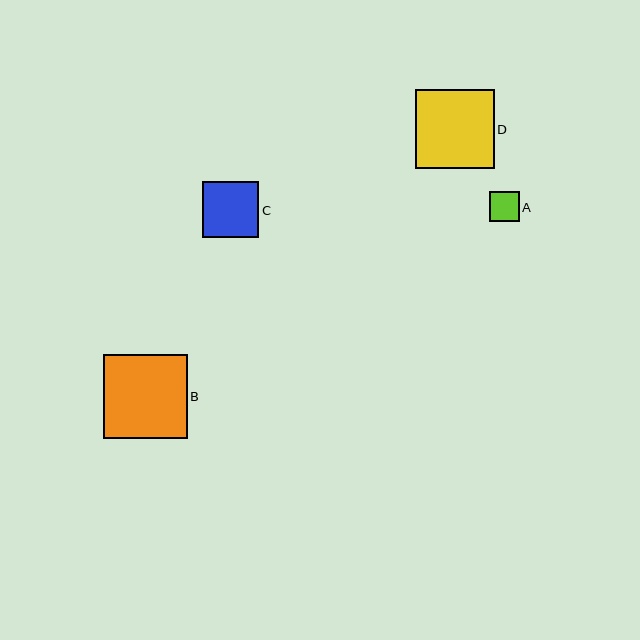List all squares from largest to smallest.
From largest to smallest: B, D, C, A.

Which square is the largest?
Square B is the largest with a size of approximately 84 pixels.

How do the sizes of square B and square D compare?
Square B and square D are approximately the same size.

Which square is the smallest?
Square A is the smallest with a size of approximately 30 pixels.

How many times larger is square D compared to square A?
Square D is approximately 2.7 times the size of square A.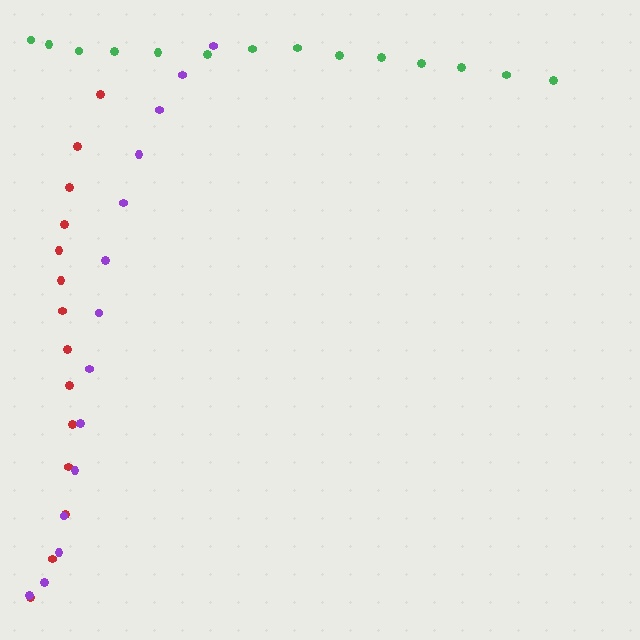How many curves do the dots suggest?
There are 3 distinct paths.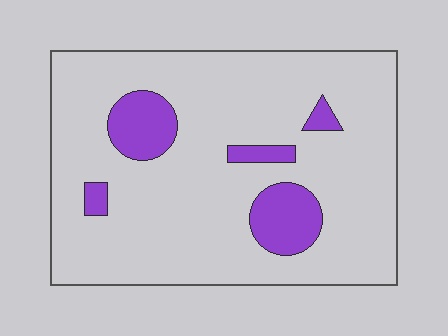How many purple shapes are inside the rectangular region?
5.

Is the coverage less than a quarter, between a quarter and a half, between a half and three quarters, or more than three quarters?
Less than a quarter.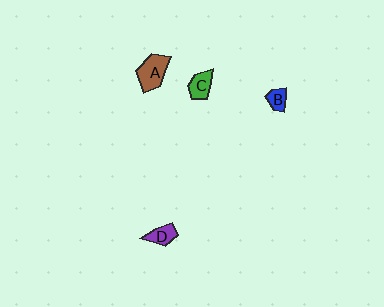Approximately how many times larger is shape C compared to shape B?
Approximately 1.4 times.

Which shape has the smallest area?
Shape B (blue).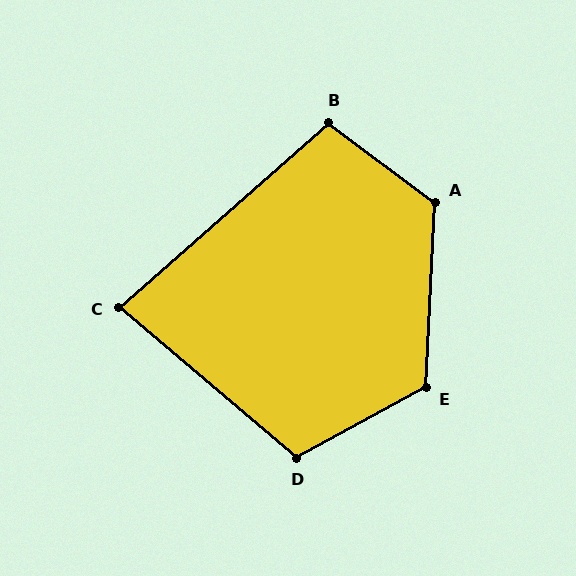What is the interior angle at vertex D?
Approximately 111 degrees (obtuse).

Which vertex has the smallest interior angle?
C, at approximately 82 degrees.